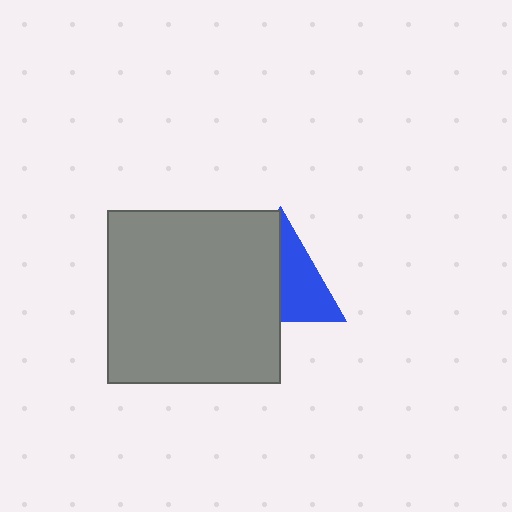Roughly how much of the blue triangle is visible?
About half of it is visible (roughly 49%).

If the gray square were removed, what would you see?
You would see the complete blue triangle.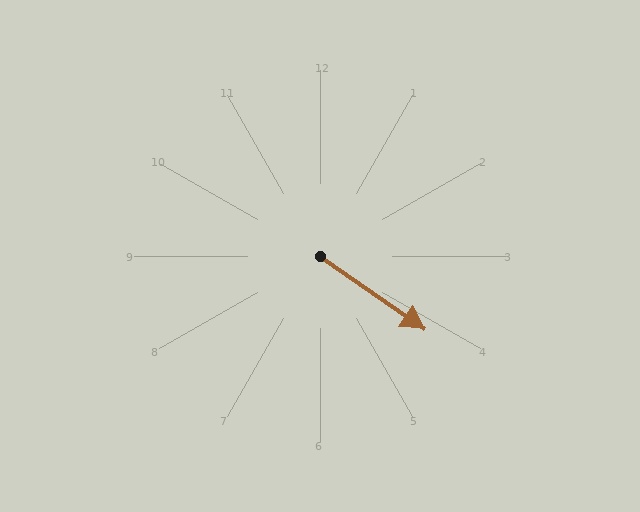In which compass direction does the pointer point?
Southeast.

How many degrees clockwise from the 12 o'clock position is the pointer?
Approximately 125 degrees.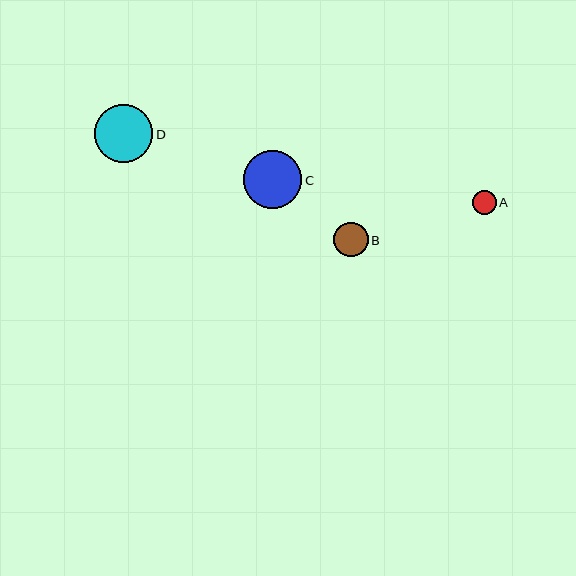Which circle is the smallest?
Circle A is the smallest with a size of approximately 24 pixels.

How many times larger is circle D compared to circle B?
Circle D is approximately 1.7 times the size of circle B.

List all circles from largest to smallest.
From largest to smallest: D, C, B, A.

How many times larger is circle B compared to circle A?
Circle B is approximately 1.4 times the size of circle A.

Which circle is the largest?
Circle D is the largest with a size of approximately 58 pixels.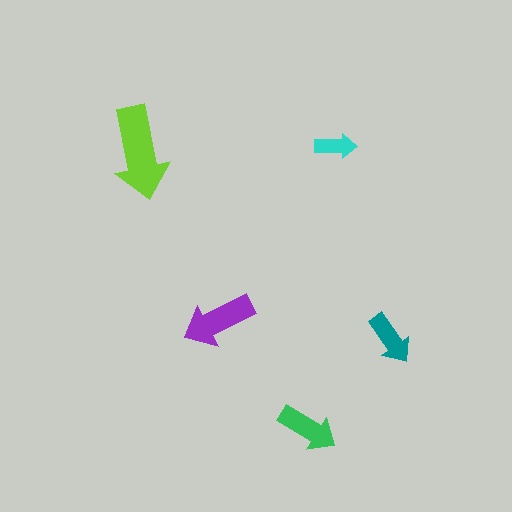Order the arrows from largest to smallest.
the lime one, the purple one, the green one, the teal one, the cyan one.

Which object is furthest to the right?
The teal arrow is rightmost.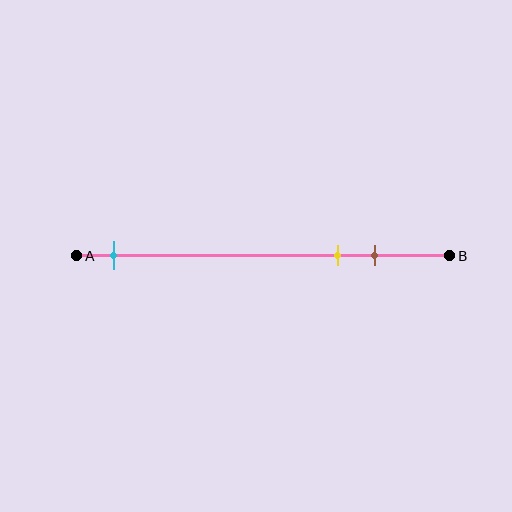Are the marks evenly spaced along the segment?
No, the marks are not evenly spaced.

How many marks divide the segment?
There are 3 marks dividing the segment.